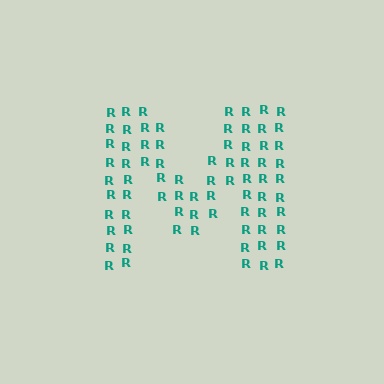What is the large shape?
The large shape is the letter M.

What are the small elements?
The small elements are letter R's.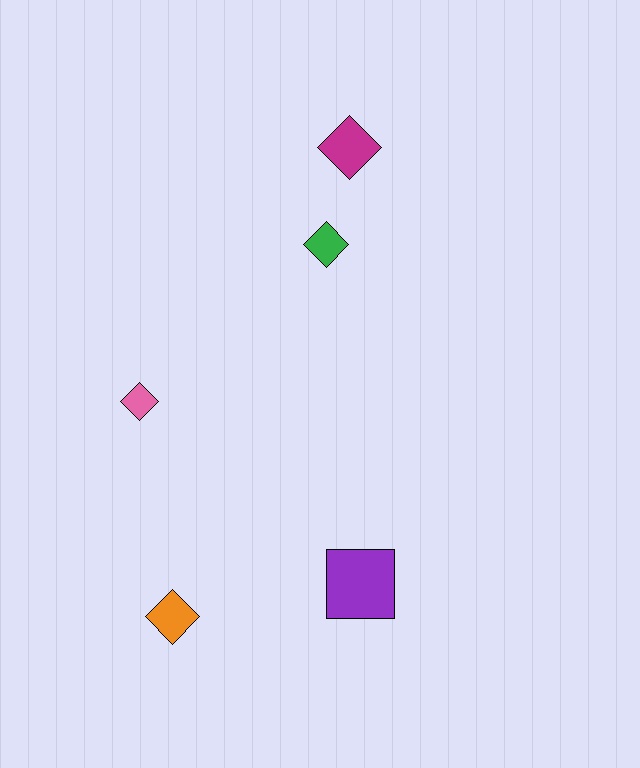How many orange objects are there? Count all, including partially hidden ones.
There is 1 orange object.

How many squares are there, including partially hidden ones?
There is 1 square.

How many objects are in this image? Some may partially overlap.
There are 5 objects.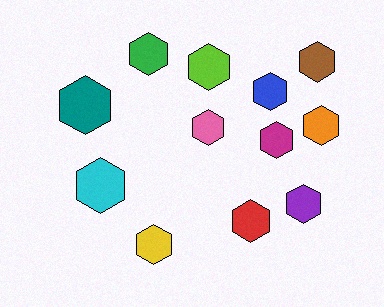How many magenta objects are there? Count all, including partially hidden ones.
There is 1 magenta object.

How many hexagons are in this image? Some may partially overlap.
There are 12 hexagons.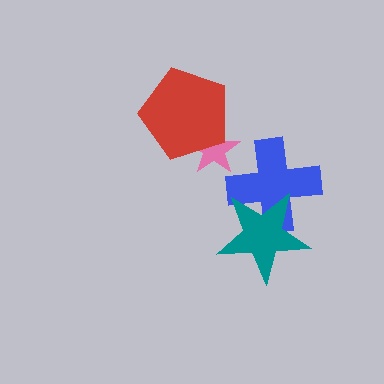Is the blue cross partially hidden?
Yes, it is partially covered by another shape.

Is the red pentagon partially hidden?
No, no other shape covers it.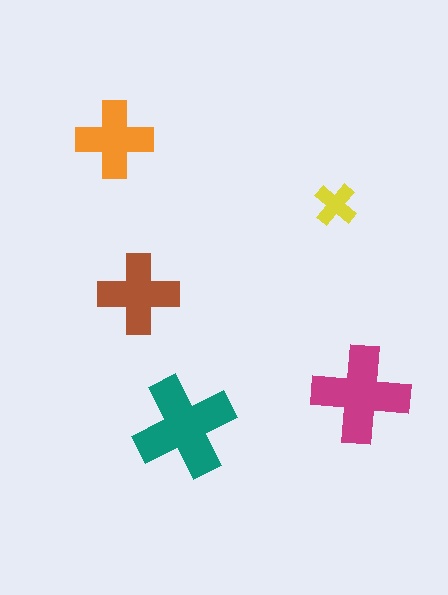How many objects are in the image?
There are 5 objects in the image.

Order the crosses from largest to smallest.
the teal one, the magenta one, the brown one, the orange one, the yellow one.